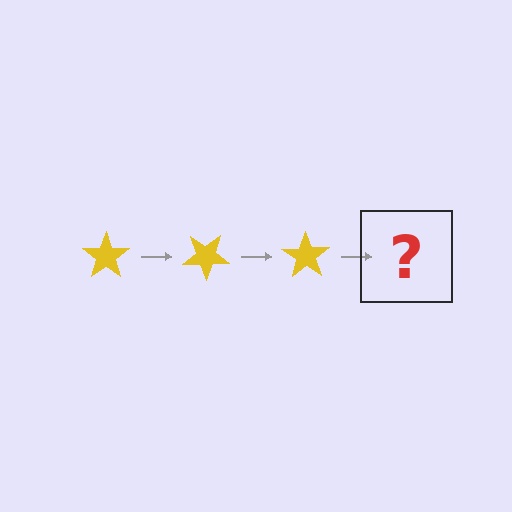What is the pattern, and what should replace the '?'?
The pattern is that the star rotates 35 degrees each step. The '?' should be a yellow star rotated 105 degrees.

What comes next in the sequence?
The next element should be a yellow star rotated 105 degrees.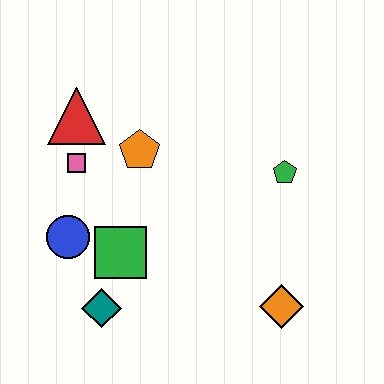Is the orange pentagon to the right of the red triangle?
Yes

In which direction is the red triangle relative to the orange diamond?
The red triangle is to the left of the orange diamond.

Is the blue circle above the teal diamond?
Yes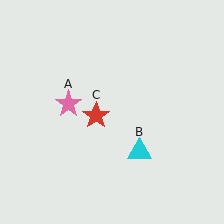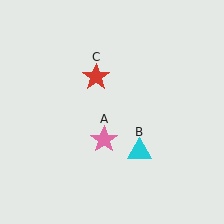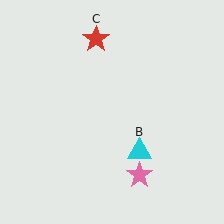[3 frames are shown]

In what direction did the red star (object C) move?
The red star (object C) moved up.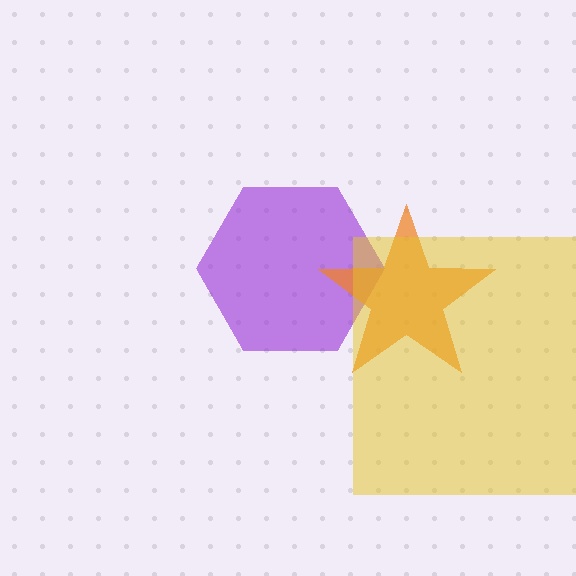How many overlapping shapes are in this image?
There are 3 overlapping shapes in the image.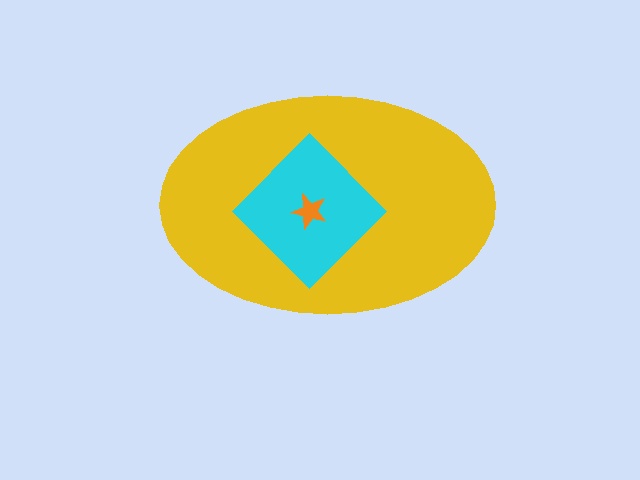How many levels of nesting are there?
3.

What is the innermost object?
The orange star.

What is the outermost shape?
The yellow ellipse.